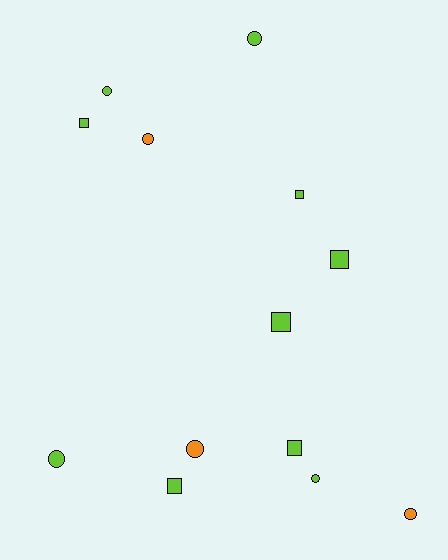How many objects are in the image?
There are 13 objects.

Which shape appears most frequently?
Circle, with 7 objects.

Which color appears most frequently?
Lime, with 10 objects.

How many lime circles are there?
There are 4 lime circles.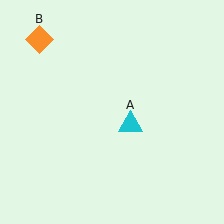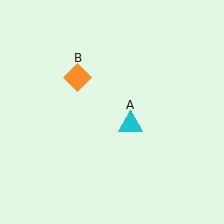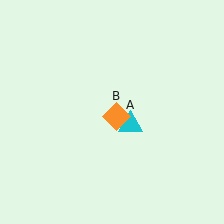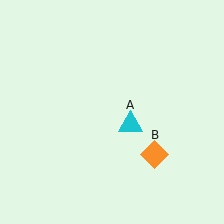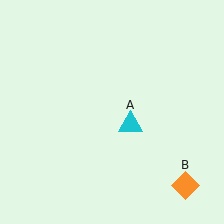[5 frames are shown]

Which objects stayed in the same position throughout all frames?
Cyan triangle (object A) remained stationary.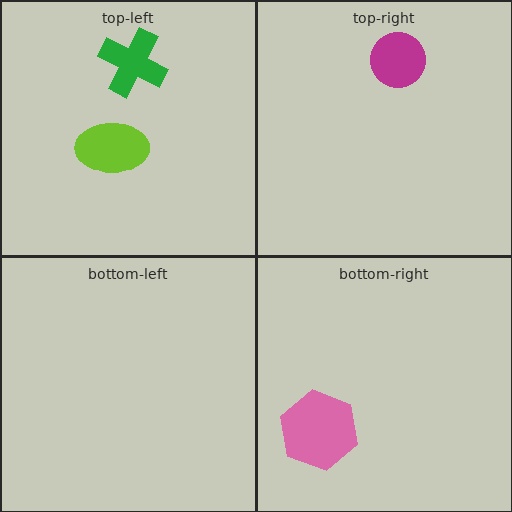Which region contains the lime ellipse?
The top-left region.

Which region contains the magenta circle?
The top-right region.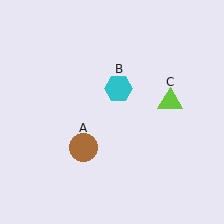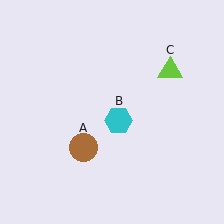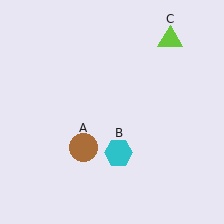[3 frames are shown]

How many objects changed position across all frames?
2 objects changed position: cyan hexagon (object B), lime triangle (object C).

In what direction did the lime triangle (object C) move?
The lime triangle (object C) moved up.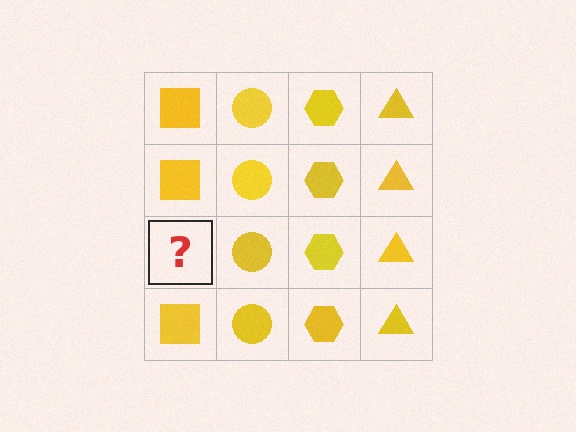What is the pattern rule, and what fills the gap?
The rule is that each column has a consistent shape. The gap should be filled with a yellow square.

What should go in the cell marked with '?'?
The missing cell should contain a yellow square.